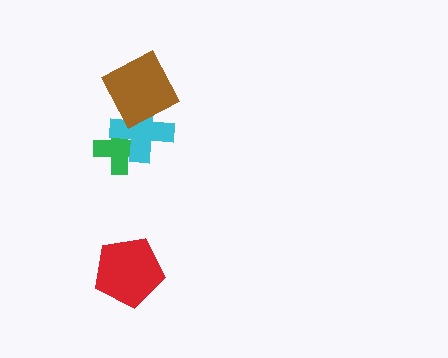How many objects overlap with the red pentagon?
0 objects overlap with the red pentagon.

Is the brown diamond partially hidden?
No, no other shape covers it.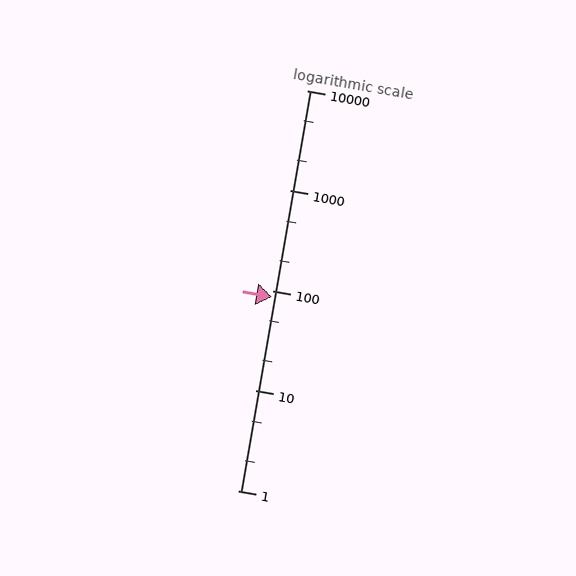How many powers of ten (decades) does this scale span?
The scale spans 4 decades, from 1 to 10000.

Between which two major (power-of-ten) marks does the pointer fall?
The pointer is between 10 and 100.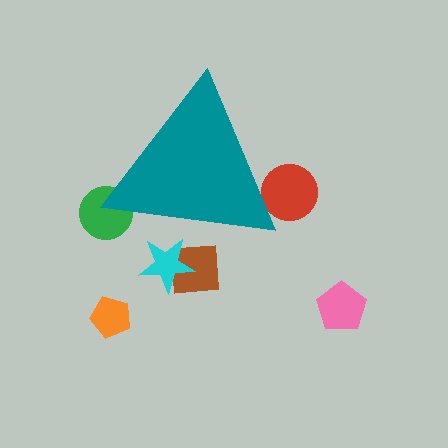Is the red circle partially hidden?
Yes, the red circle is partially hidden behind the teal triangle.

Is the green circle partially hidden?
Yes, the green circle is partially hidden behind the teal triangle.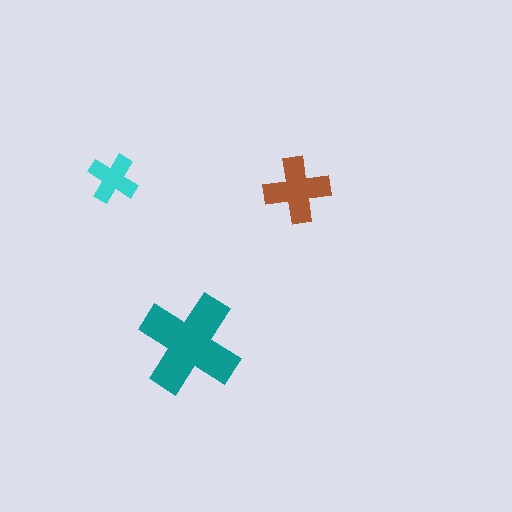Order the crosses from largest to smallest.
the teal one, the brown one, the cyan one.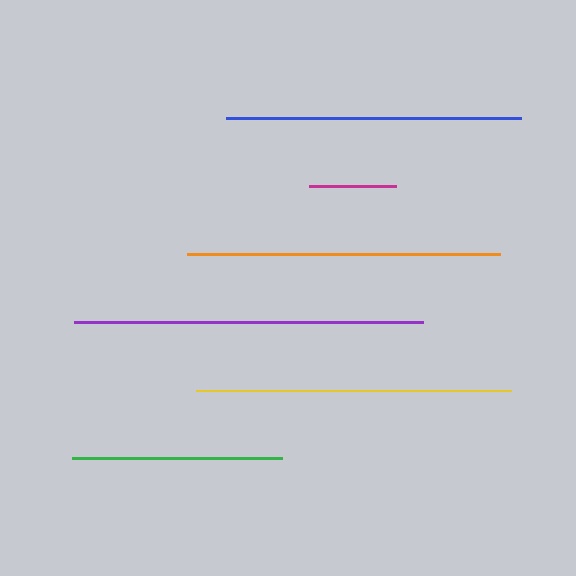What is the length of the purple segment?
The purple segment is approximately 349 pixels long.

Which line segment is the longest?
The purple line is the longest at approximately 349 pixels.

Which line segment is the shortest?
The magenta line is the shortest at approximately 87 pixels.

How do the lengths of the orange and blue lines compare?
The orange and blue lines are approximately the same length.